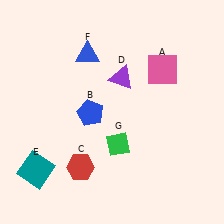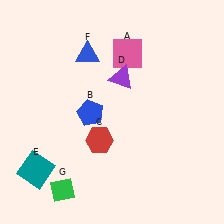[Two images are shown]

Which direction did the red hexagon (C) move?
The red hexagon (C) moved up.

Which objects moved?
The objects that moved are: the pink square (A), the red hexagon (C), the green diamond (G).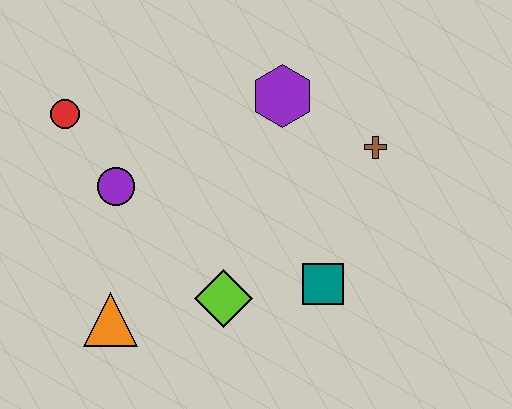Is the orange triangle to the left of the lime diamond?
Yes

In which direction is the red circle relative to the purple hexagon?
The red circle is to the left of the purple hexagon.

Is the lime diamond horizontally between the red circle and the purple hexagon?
Yes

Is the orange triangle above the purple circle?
No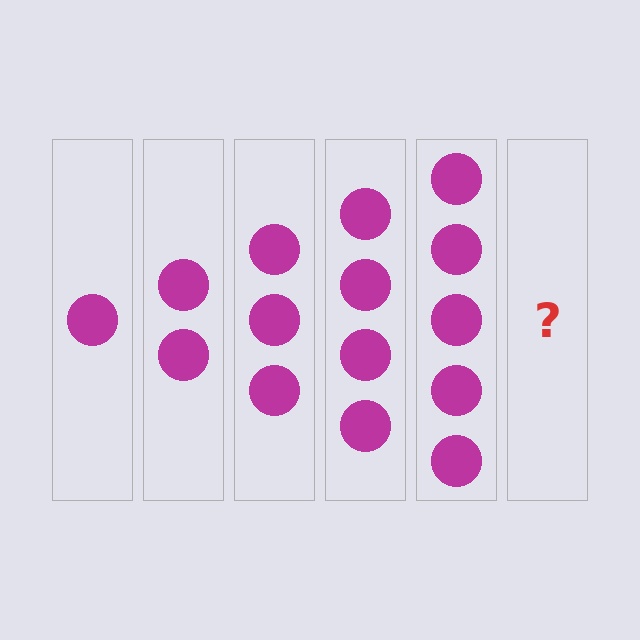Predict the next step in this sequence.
The next step is 6 circles.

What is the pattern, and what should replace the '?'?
The pattern is that each step adds one more circle. The '?' should be 6 circles.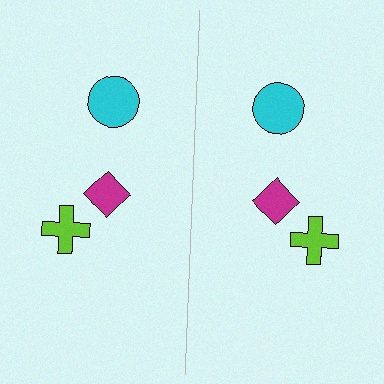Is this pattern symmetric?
Yes, this pattern has bilateral (reflection) symmetry.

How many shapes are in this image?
There are 6 shapes in this image.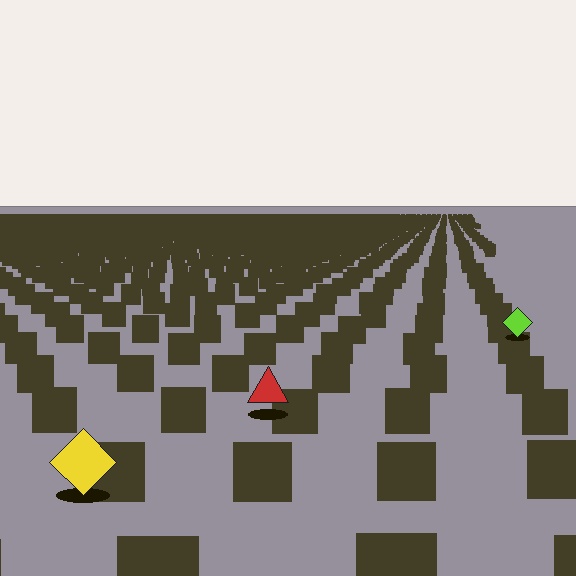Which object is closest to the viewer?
The yellow diamond is closest. The texture marks near it are larger and more spread out.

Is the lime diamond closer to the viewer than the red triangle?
No. The red triangle is closer — you can tell from the texture gradient: the ground texture is coarser near it.